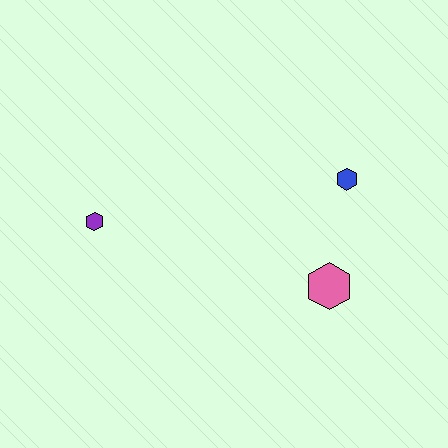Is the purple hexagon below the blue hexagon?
Yes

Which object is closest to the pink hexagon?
The blue hexagon is closest to the pink hexagon.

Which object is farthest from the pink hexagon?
The purple hexagon is farthest from the pink hexagon.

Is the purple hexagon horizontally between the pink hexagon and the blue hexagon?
No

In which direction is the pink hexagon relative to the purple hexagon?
The pink hexagon is to the right of the purple hexagon.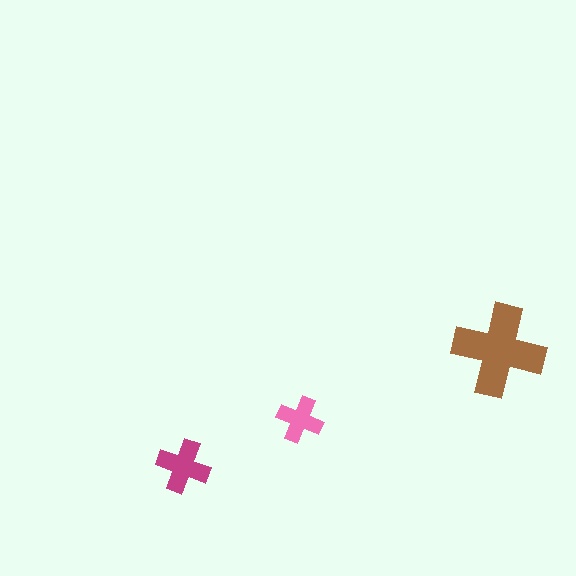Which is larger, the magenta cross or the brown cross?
The brown one.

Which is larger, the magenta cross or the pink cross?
The magenta one.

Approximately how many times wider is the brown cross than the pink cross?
About 2 times wider.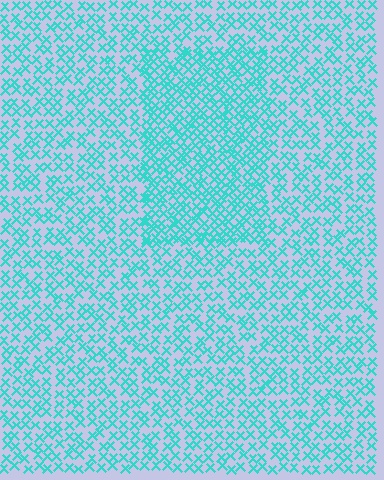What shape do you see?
I see a rectangle.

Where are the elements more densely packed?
The elements are more densely packed inside the rectangle boundary.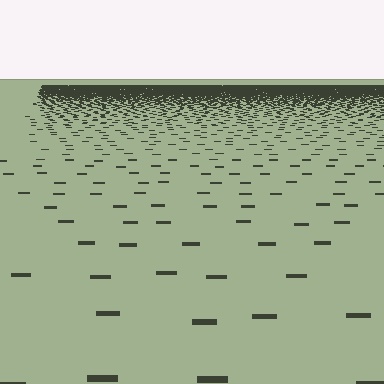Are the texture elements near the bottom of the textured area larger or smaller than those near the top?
Larger. Near the bottom, elements are closer to the viewer and appear at a bigger on-screen size.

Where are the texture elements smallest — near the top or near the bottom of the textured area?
Near the top.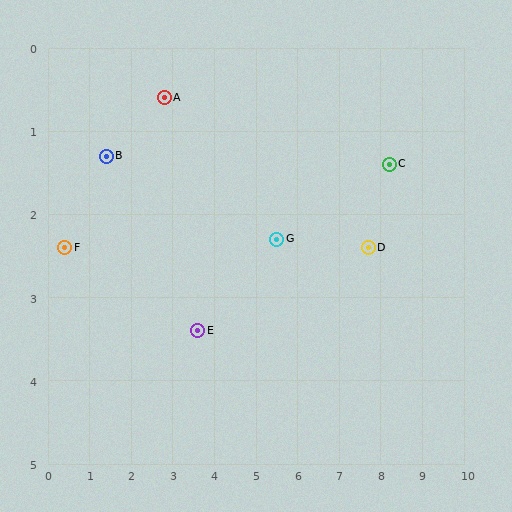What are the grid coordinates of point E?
Point E is at approximately (3.6, 3.4).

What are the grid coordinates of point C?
Point C is at approximately (8.2, 1.4).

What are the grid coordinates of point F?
Point F is at approximately (0.4, 2.4).